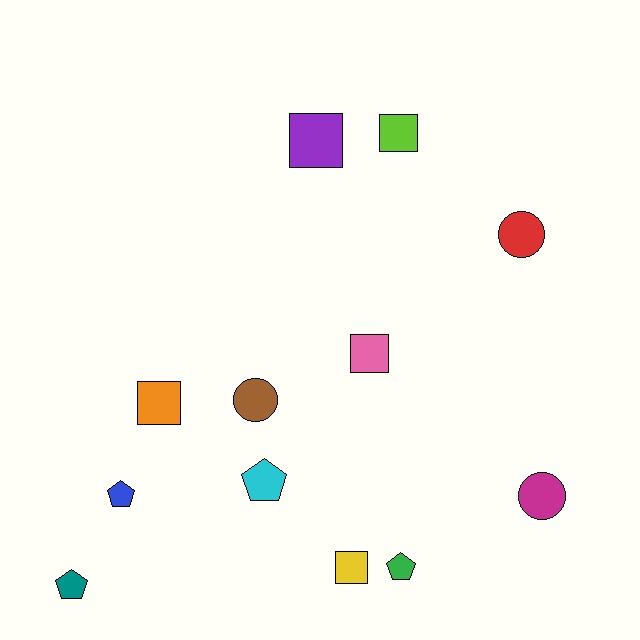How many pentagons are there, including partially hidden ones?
There are 4 pentagons.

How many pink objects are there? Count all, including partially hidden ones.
There is 1 pink object.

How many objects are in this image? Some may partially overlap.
There are 12 objects.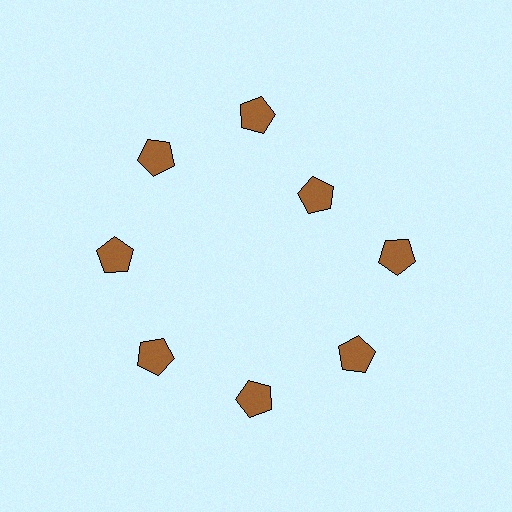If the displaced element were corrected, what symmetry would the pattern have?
It would have 8-fold rotational symmetry — the pattern would map onto itself every 45 degrees.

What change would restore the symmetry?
The symmetry would be restored by moving it outward, back onto the ring so that all 8 pentagons sit at equal angles and equal distance from the center.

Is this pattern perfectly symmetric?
No. The 8 brown pentagons are arranged in a ring, but one element near the 2 o'clock position is pulled inward toward the center, breaking the 8-fold rotational symmetry.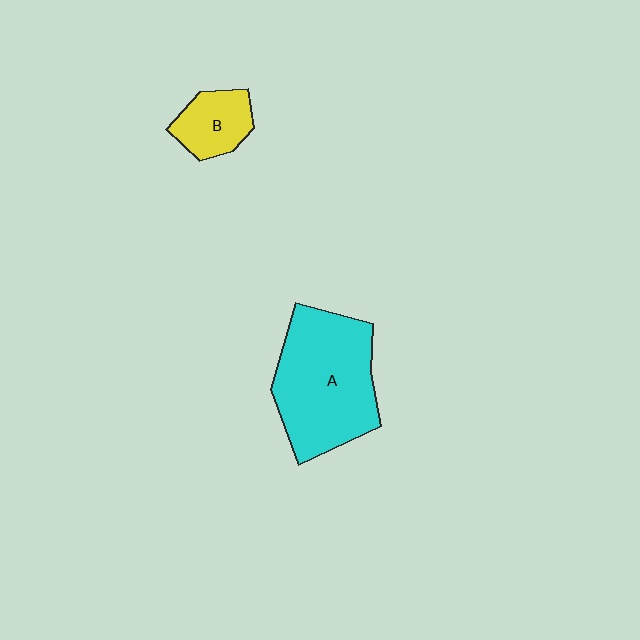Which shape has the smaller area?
Shape B (yellow).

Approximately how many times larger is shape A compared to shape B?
Approximately 2.9 times.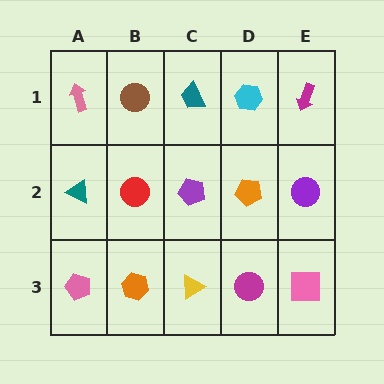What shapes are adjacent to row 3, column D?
An orange pentagon (row 2, column D), a yellow triangle (row 3, column C), a pink square (row 3, column E).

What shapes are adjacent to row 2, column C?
A teal trapezoid (row 1, column C), a yellow triangle (row 3, column C), a red circle (row 2, column B), an orange pentagon (row 2, column D).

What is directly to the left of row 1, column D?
A teal trapezoid.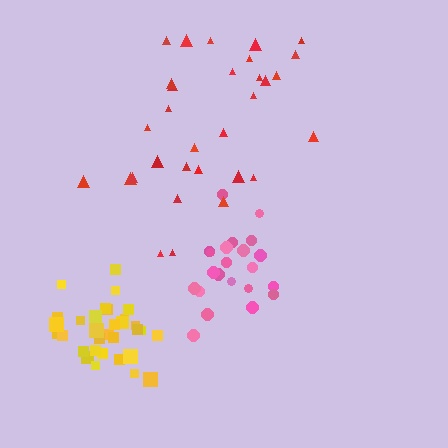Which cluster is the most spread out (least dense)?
Red.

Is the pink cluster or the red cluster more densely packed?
Pink.